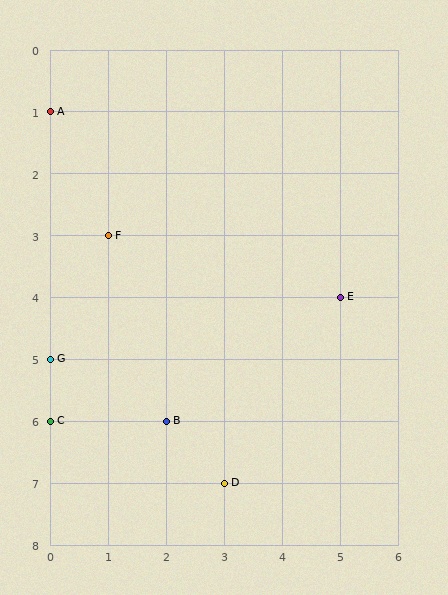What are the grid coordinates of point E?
Point E is at grid coordinates (5, 4).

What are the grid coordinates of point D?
Point D is at grid coordinates (3, 7).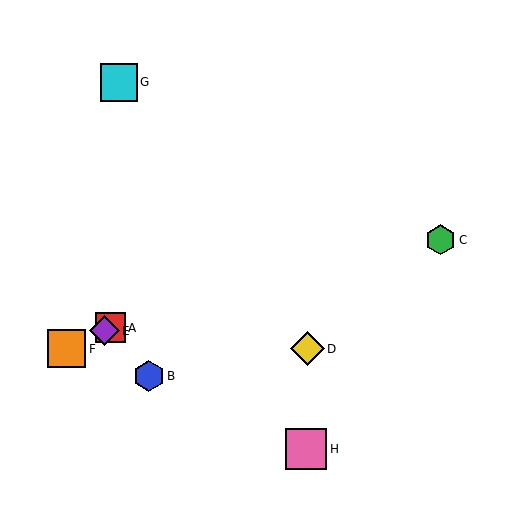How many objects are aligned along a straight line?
3 objects (A, E, F) are aligned along a straight line.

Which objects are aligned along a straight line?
Objects A, E, F are aligned along a straight line.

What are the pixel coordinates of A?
Object A is at (110, 328).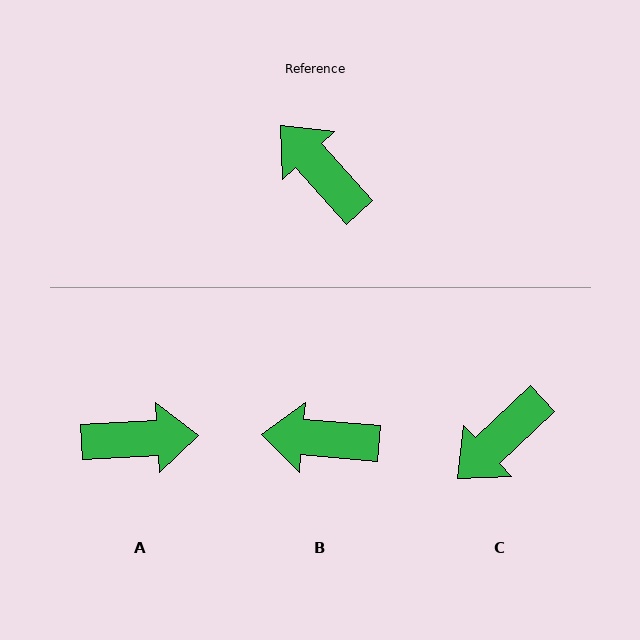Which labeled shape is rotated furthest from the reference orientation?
A, about 129 degrees away.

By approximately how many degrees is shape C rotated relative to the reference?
Approximately 91 degrees counter-clockwise.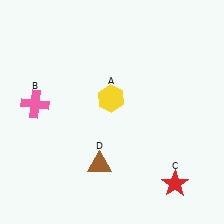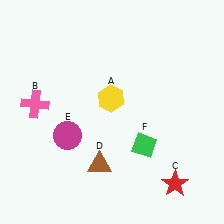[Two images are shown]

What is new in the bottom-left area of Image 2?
A magenta circle (E) was added in the bottom-left area of Image 2.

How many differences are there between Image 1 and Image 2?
There are 2 differences between the two images.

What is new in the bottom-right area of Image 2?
A green diamond (F) was added in the bottom-right area of Image 2.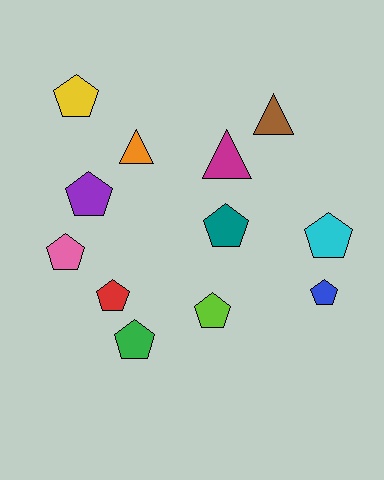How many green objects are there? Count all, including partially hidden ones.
There is 1 green object.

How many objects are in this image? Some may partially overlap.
There are 12 objects.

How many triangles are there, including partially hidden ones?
There are 3 triangles.